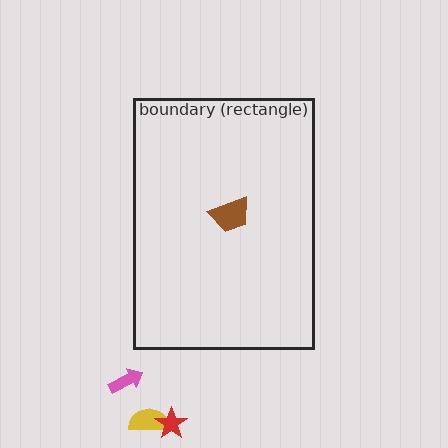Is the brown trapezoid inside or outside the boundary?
Inside.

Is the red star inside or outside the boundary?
Outside.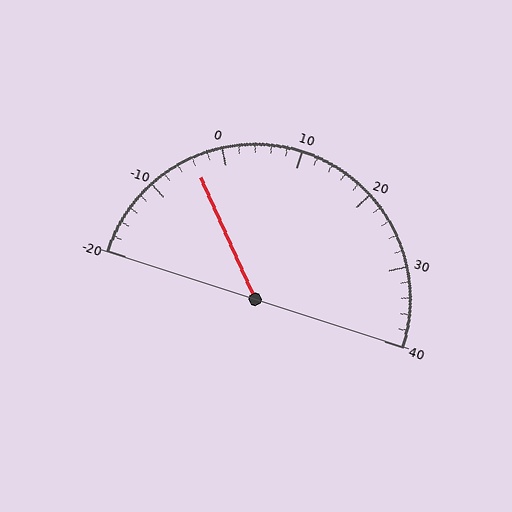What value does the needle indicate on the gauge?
The needle indicates approximately -4.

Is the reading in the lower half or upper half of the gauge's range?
The reading is in the lower half of the range (-20 to 40).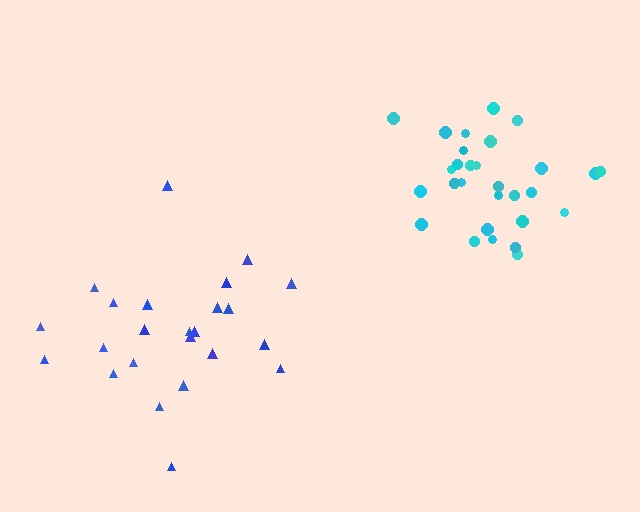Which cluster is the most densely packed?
Cyan.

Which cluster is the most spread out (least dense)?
Blue.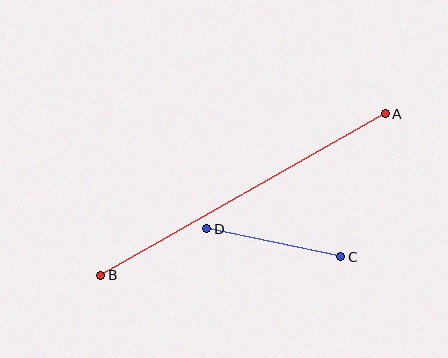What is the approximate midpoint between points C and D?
The midpoint is at approximately (274, 243) pixels.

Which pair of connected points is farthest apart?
Points A and B are farthest apart.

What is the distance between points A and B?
The distance is approximately 327 pixels.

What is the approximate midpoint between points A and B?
The midpoint is at approximately (243, 195) pixels.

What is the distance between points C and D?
The distance is approximately 137 pixels.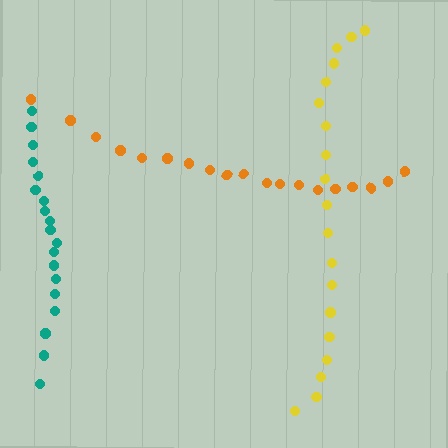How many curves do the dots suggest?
There are 3 distinct paths.